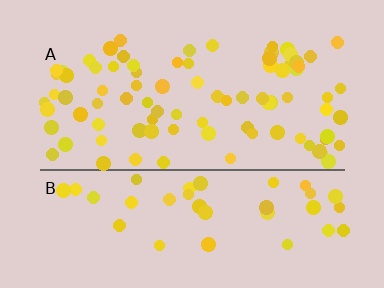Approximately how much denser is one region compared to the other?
Approximately 1.9× — region A over region B.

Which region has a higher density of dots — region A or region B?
A (the top).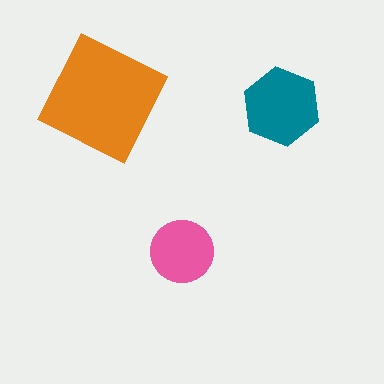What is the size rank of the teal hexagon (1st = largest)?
2nd.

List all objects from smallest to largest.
The pink circle, the teal hexagon, the orange square.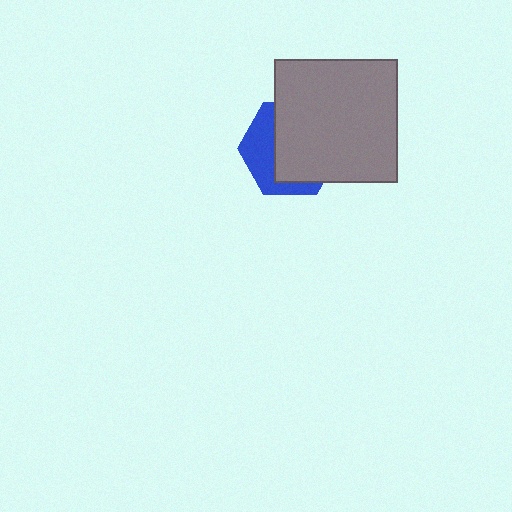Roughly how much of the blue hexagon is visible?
A small part of it is visible (roughly 37%).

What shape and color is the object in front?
The object in front is a gray square.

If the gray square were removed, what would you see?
You would see the complete blue hexagon.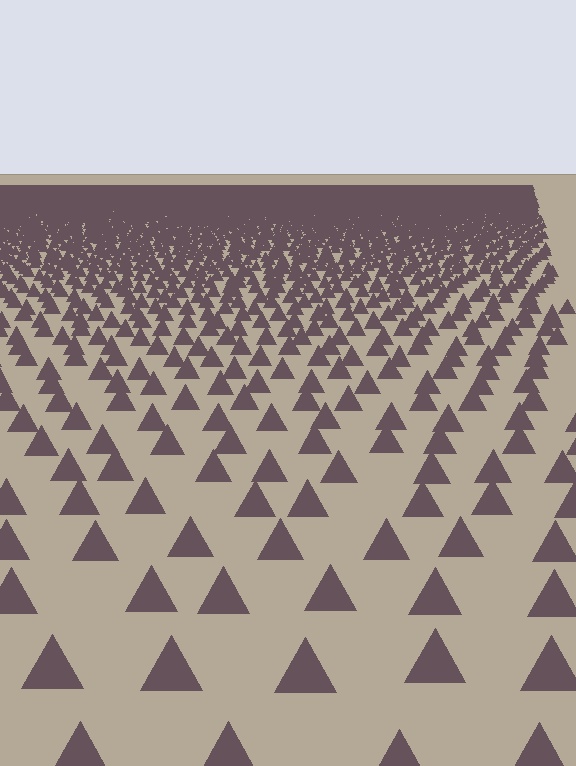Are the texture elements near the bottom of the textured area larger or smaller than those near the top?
Larger. Near the bottom, elements are closer to the viewer and appear at a bigger on-screen size.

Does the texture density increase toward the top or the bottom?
Density increases toward the top.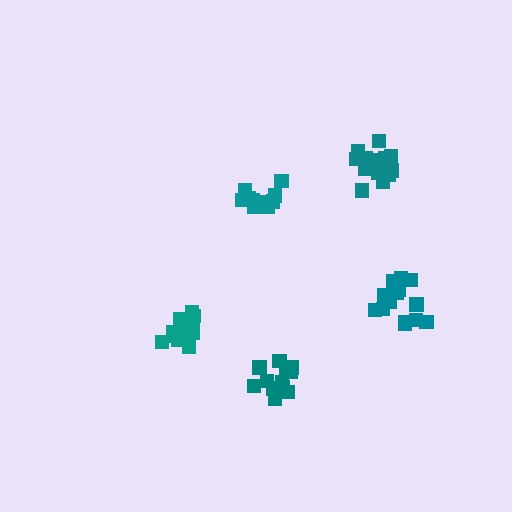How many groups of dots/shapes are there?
There are 5 groups.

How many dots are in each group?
Group 1: 11 dots, Group 2: 12 dots, Group 3: 14 dots, Group 4: 15 dots, Group 5: 16 dots (68 total).